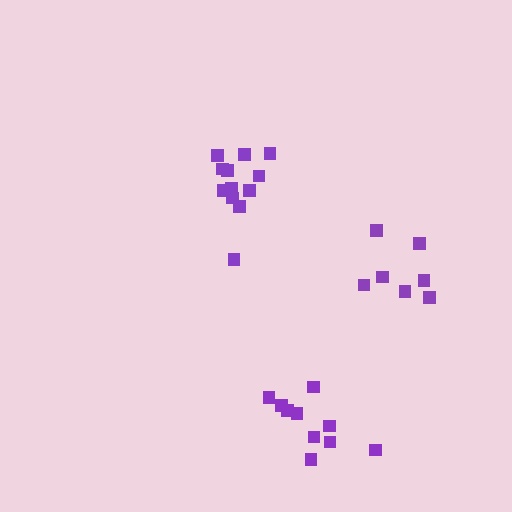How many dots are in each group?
Group 1: 10 dots, Group 2: 12 dots, Group 3: 7 dots (29 total).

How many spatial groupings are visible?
There are 3 spatial groupings.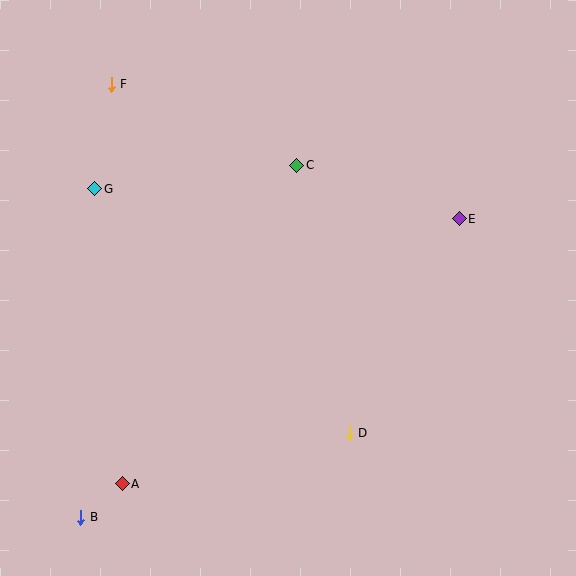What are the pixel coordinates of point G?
Point G is at (95, 189).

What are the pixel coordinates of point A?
Point A is at (122, 484).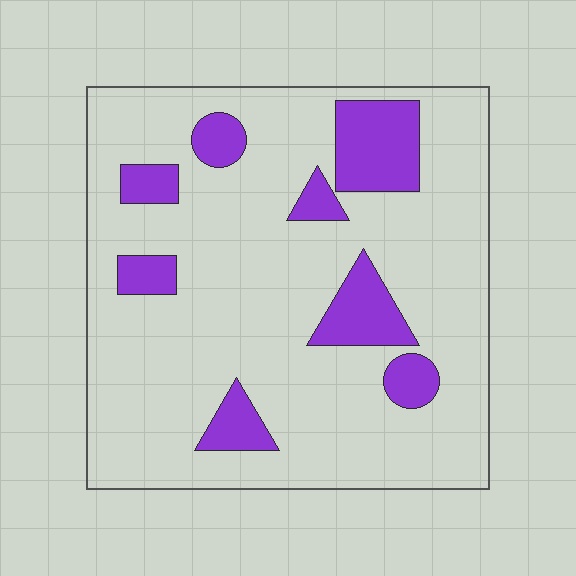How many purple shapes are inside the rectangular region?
8.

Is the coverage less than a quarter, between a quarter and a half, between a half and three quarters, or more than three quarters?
Less than a quarter.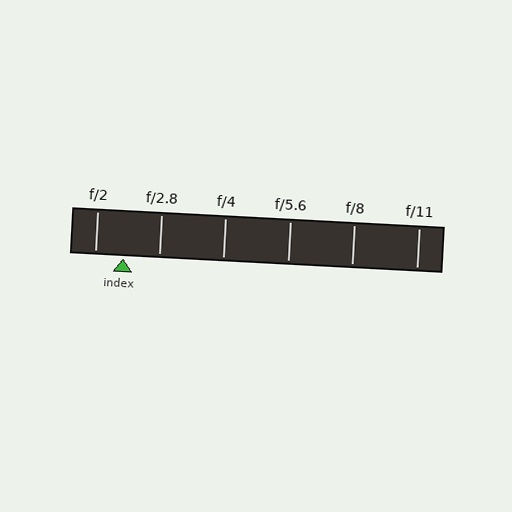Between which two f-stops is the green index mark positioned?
The index mark is between f/2 and f/2.8.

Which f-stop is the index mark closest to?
The index mark is closest to f/2.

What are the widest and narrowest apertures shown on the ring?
The widest aperture shown is f/2 and the narrowest is f/11.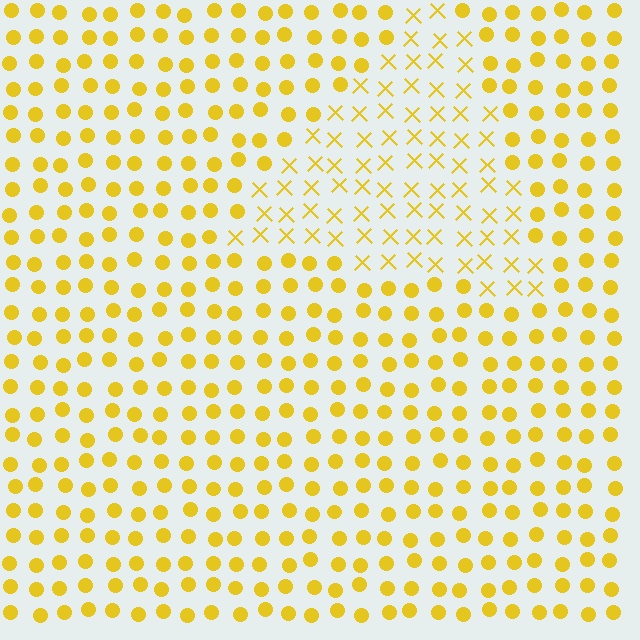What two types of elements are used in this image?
The image uses X marks inside the triangle region and circles outside it.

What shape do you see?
I see a triangle.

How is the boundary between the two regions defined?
The boundary is defined by a change in element shape: X marks inside vs. circles outside. All elements share the same color and spacing.